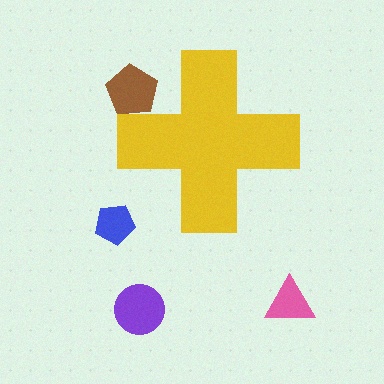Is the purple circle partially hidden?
No, the purple circle is fully visible.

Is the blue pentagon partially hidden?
No, the blue pentagon is fully visible.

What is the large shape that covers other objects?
A yellow cross.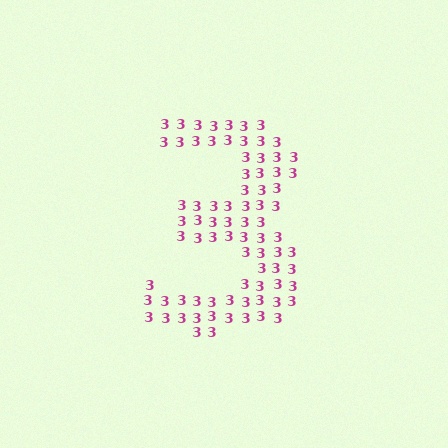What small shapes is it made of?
It is made of small digit 3's.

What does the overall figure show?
The overall figure shows the digit 3.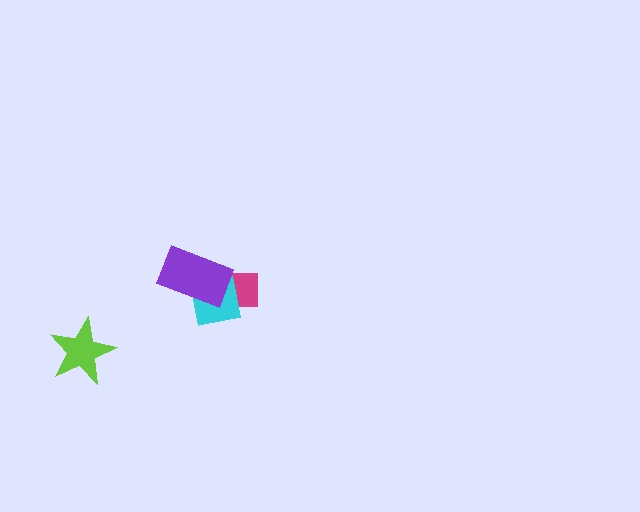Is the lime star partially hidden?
No, no other shape covers it.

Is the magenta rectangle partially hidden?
Yes, it is partially covered by another shape.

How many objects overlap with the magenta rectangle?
2 objects overlap with the magenta rectangle.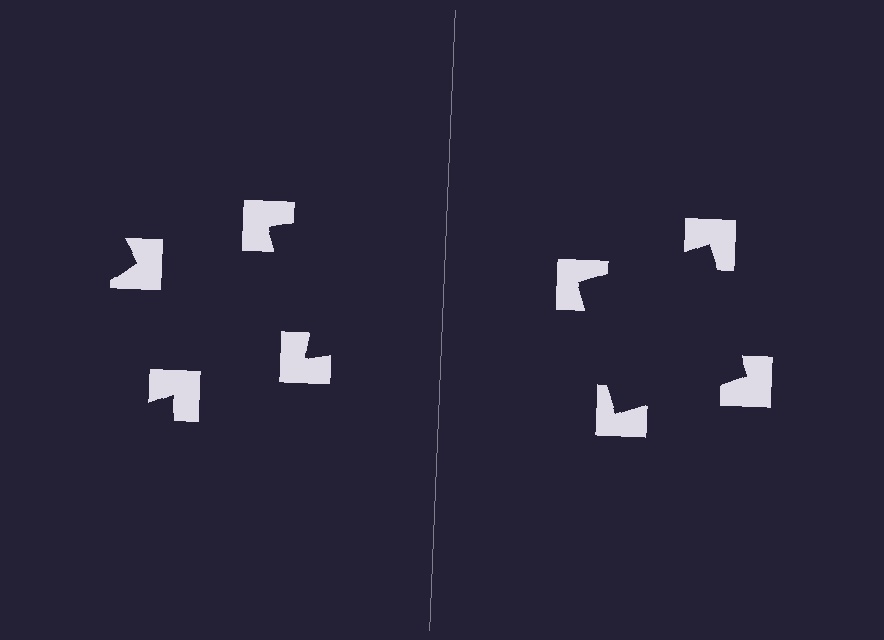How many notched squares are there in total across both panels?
8 — 4 on each side.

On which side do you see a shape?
An illusory square appears on the right side. On the left side the wedge cuts are rotated, so no coherent shape forms.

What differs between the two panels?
The notched squares are positioned identically on both sides; only the wedge orientations differ. On the right they align to a square; on the left they are misaligned.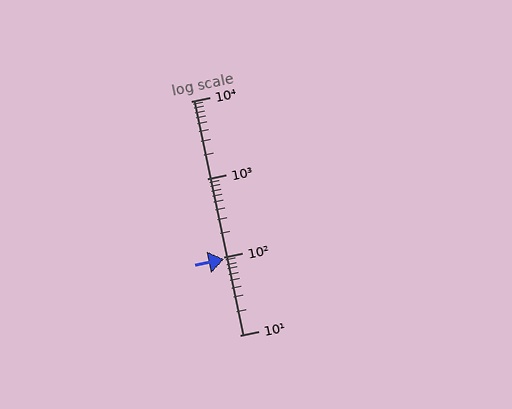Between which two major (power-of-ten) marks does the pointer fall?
The pointer is between 10 and 100.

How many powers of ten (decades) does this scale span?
The scale spans 3 decades, from 10 to 10000.